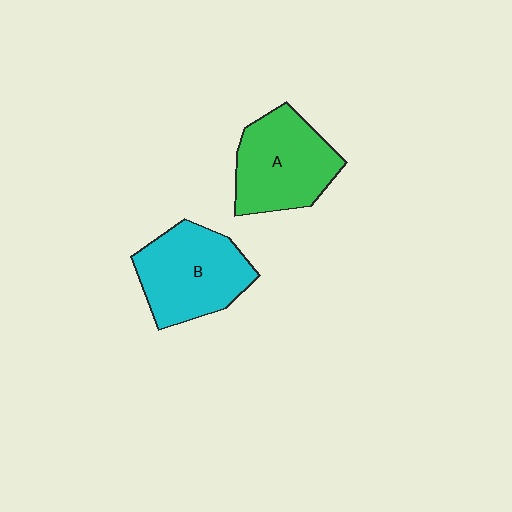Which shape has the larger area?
Shape B (cyan).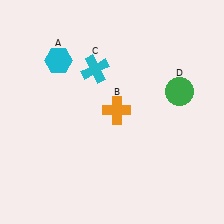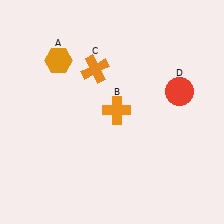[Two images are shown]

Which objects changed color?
A changed from cyan to orange. C changed from cyan to orange. D changed from green to red.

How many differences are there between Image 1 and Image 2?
There are 3 differences between the two images.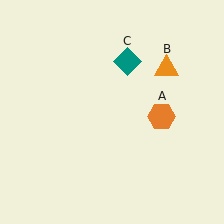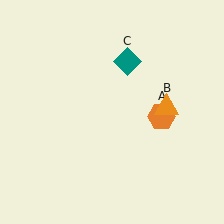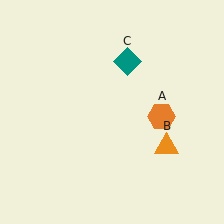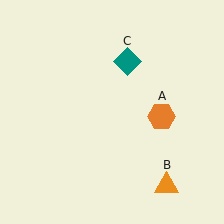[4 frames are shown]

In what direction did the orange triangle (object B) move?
The orange triangle (object B) moved down.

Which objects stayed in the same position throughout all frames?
Orange hexagon (object A) and teal diamond (object C) remained stationary.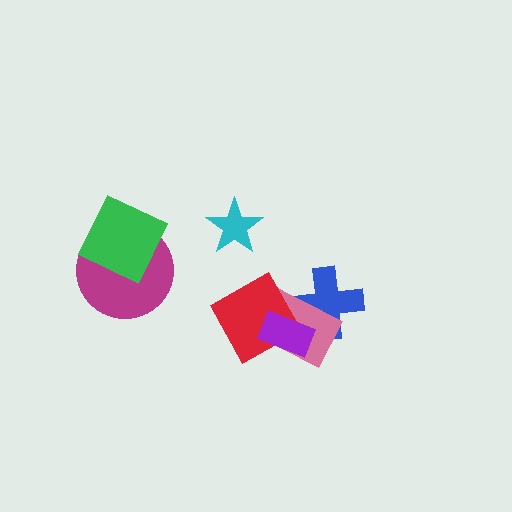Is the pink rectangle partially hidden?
Yes, it is partially covered by another shape.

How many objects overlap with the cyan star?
0 objects overlap with the cyan star.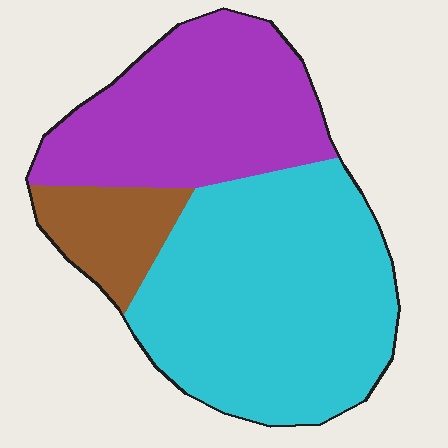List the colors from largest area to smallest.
From largest to smallest: cyan, purple, brown.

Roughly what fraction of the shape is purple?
Purple takes up about one third (1/3) of the shape.